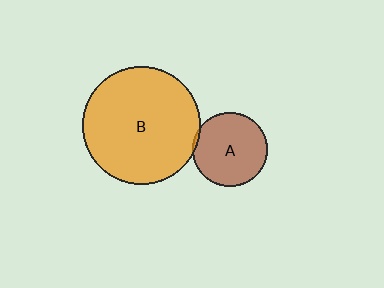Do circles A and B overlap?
Yes.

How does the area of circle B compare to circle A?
Approximately 2.5 times.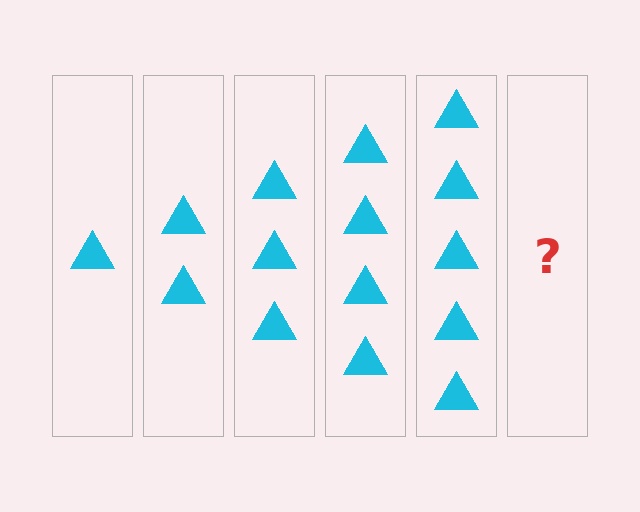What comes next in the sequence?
The next element should be 6 triangles.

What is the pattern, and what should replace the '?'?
The pattern is that each step adds one more triangle. The '?' should be 6 triangles.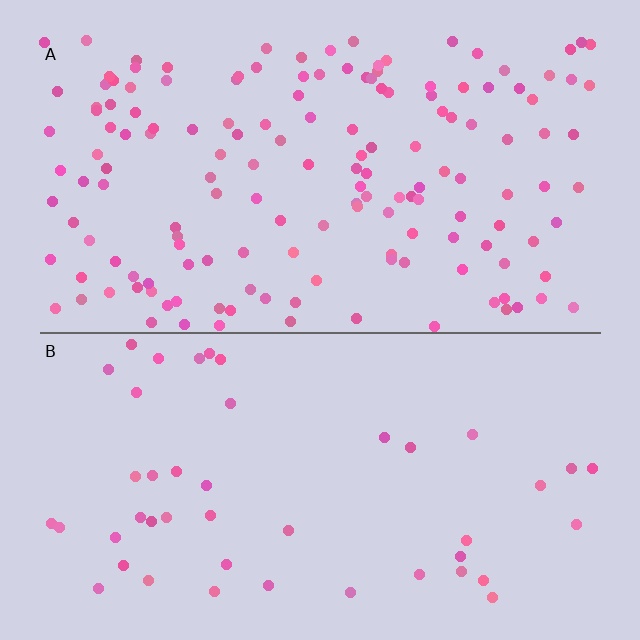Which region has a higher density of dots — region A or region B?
A (the top).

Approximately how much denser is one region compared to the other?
Approximately 3.5× — region A over region B.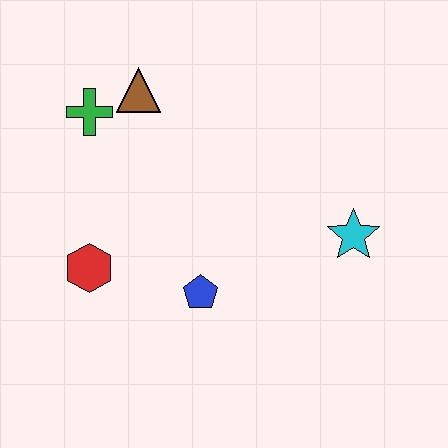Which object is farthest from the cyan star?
The green cross is farthest from the cyan star.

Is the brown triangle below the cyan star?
No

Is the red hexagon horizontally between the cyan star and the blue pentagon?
No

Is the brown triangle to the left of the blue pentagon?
Yes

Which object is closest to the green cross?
The brown triangle is closest to the green cross.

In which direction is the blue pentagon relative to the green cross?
The blue pentagon is below the green cross.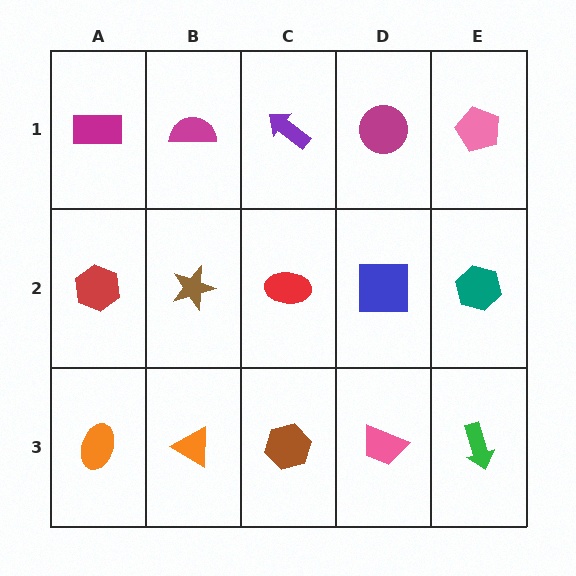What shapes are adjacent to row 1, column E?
A teal hexagon (row 2, column E), a magenta circle (row 1, column D).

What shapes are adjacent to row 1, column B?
A brown star (row 2, column B), a magenta rectangle (row 1, column A), a purple arrow (row 1, column C).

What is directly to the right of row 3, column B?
A brown hexagon.